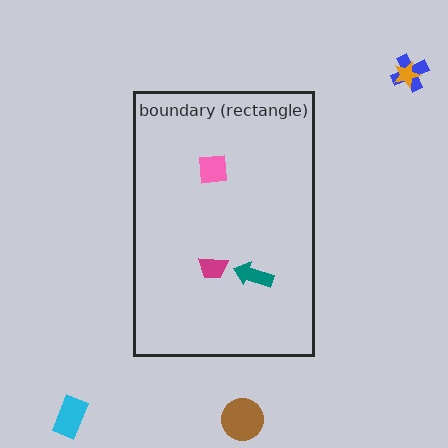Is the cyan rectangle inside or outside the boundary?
Outside.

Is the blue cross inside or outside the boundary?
Outside.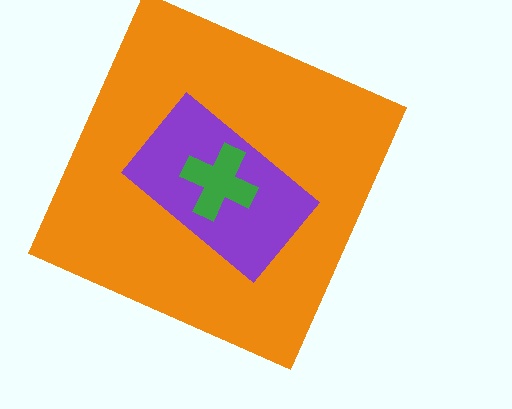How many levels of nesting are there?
3.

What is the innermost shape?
The green cross.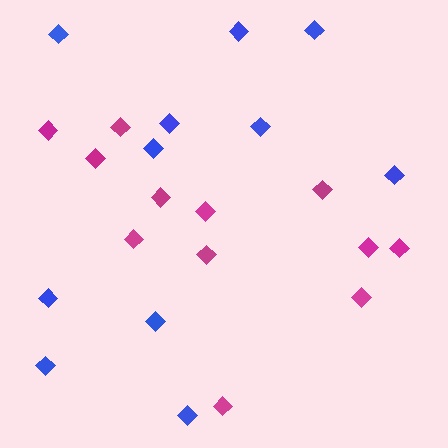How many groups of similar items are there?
There are 2 groups: one group of blue diamonds (11) and one group of magenta diamonds (12).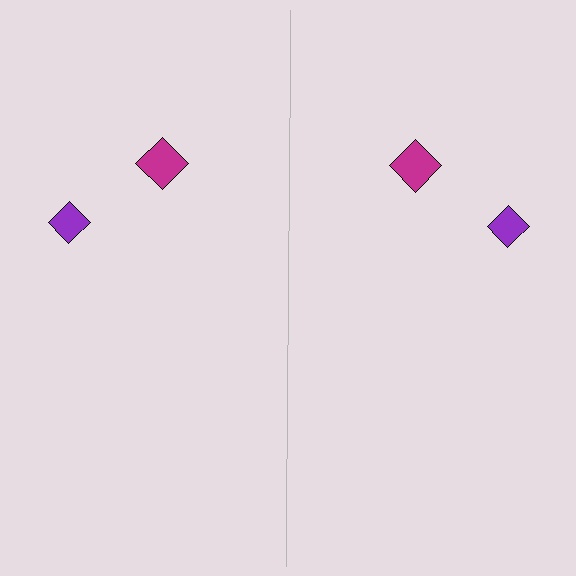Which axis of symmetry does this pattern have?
The pattern has a vertical axis of symmetry running through the center of the image.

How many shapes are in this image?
There are 4 shapes in this image.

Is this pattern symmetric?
Yes, this pattern has bilateral (reflection) symmetry.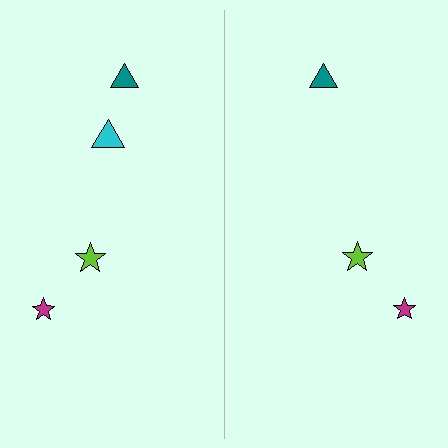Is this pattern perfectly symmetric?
No, the pattern is not perfectly symmetric. A cyan triangle is missing from the right side.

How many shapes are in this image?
There are 7 shapes in this image.